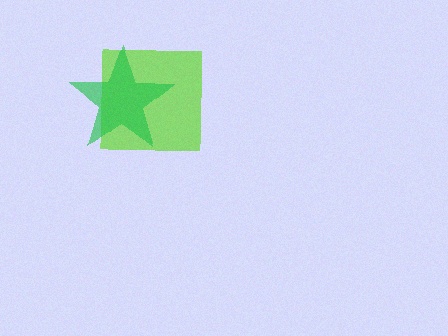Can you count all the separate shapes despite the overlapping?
Yes, there are 2 separate shapes.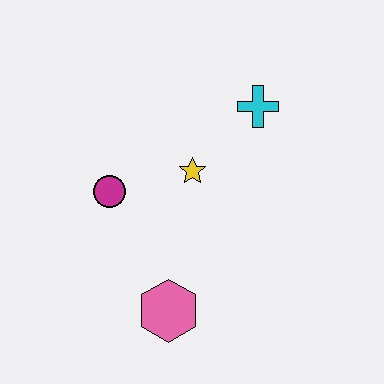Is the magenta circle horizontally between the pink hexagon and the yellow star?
No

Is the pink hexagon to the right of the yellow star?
No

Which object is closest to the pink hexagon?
The magenta circle is closest to the pink hexagon.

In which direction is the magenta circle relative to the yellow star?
The magenta circle is to the left of the yellow star.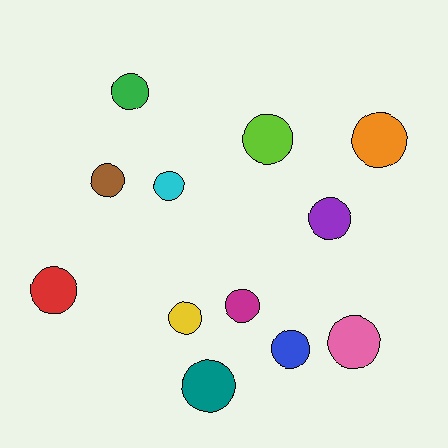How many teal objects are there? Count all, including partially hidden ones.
There is 1 teal object.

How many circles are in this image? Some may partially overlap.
There are 12 circles.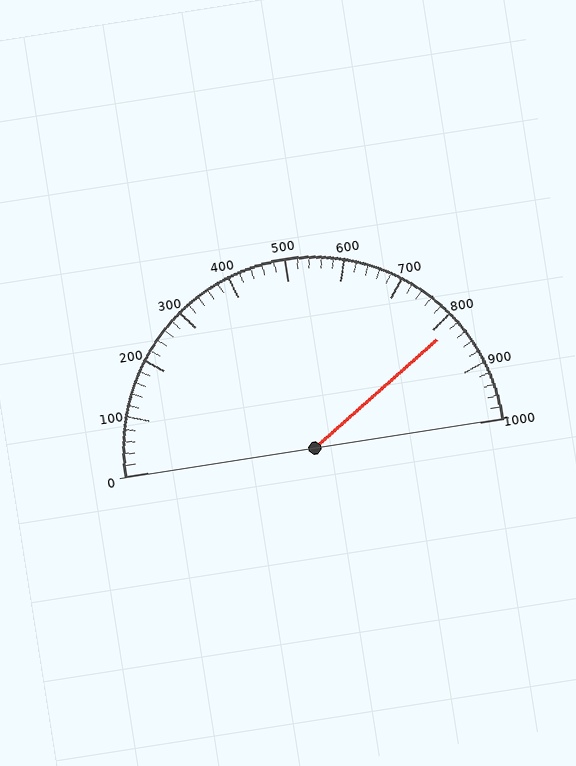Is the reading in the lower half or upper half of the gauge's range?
The reading is in the upper half of the range (0 to 1000).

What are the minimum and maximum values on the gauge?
The gauge ranges from 0 to 1000.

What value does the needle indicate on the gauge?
The needle indicates approximately 820.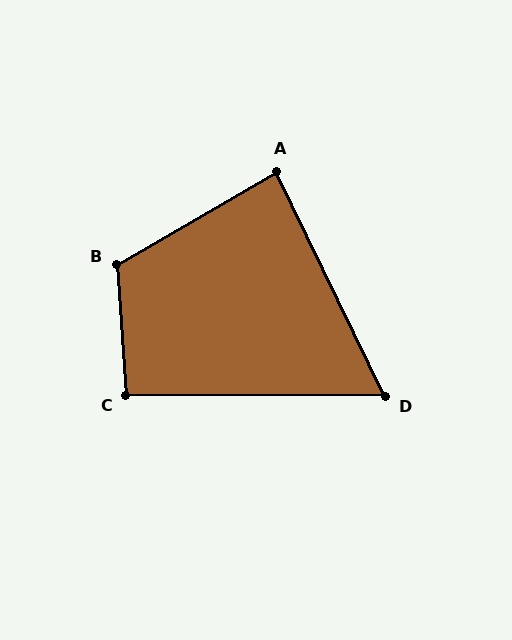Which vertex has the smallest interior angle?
D, at approximately 64 degrees.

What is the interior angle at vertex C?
Approximately 94 degrees (approximately right).